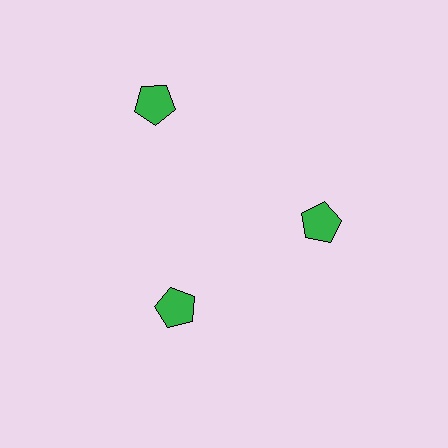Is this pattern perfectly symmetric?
No. The 3 green pentagons are arranged in a ring, but one element near the 11 o'clock position is pushed outward from the center, breaking the 3-fold rotational symmetry.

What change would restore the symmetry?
The symmetry would be restored by moving it inward, back onto the ring so that all 3 pentagons sit at equal angles and equal distance from the center.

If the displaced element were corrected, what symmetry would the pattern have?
It would have 3-fold rotational symmetry — the pattern would map onto itself every 120 degrees.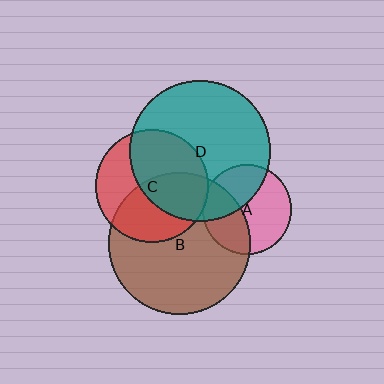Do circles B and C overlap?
Yes.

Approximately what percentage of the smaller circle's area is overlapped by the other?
Approximately 50%.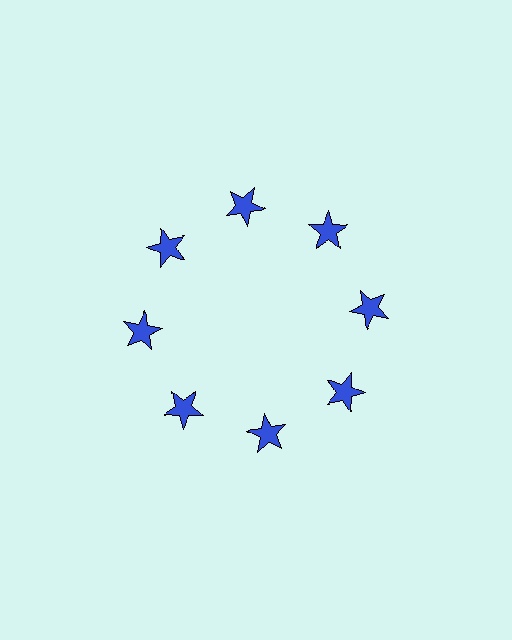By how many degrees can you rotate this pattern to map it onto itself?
The pattern maps onto itself every 45 degrees of rotation.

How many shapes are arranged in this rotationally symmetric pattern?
There are 8 shapes, arranged in 8 groups of 1.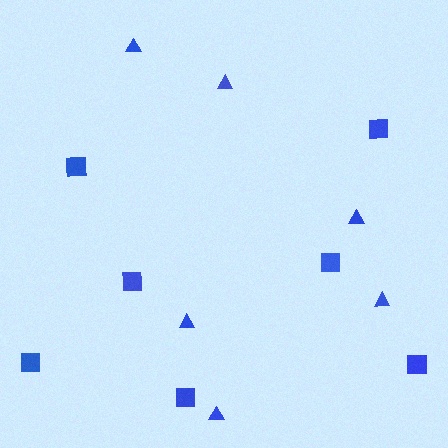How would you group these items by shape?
There are 2 groups: one group of squares (7) and one group of triangles (6).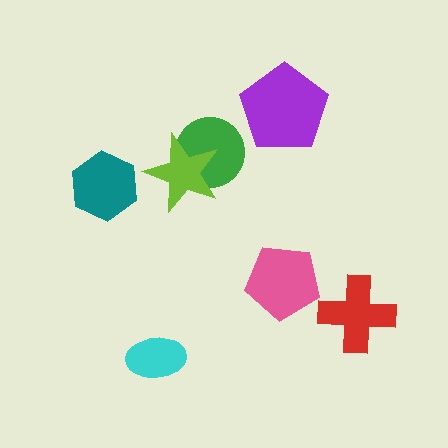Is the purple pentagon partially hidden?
No, no other shape covers it.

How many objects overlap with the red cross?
0 objects overlap with the red cross.